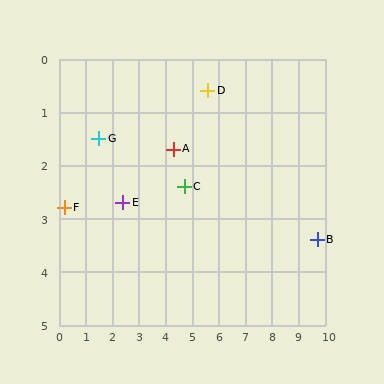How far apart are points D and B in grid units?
Points D and B are about 5.0 grid units apart.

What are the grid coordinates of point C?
Point C is at approximately (4.7, 2.4).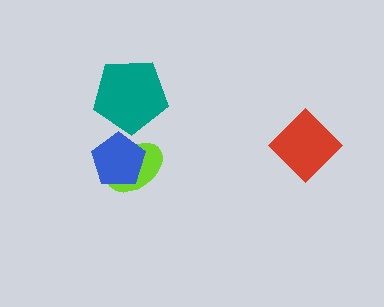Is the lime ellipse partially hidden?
Yes, it is partially covered by another shape.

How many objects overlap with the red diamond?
0 objects overlap with the red diamond.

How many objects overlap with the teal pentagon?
0 objects overlap with the teal pentagon.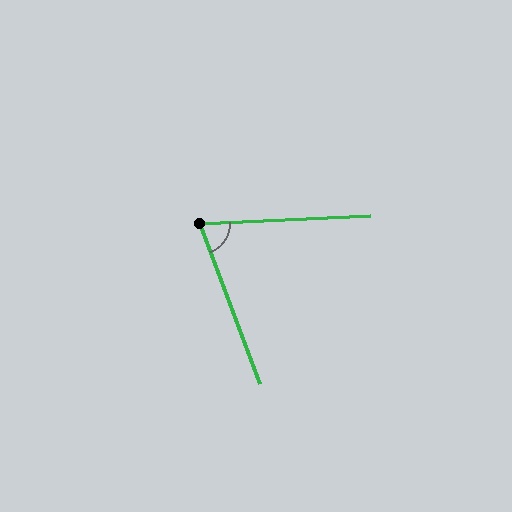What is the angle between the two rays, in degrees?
Approximately 72 degrees.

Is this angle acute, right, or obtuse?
It is acute.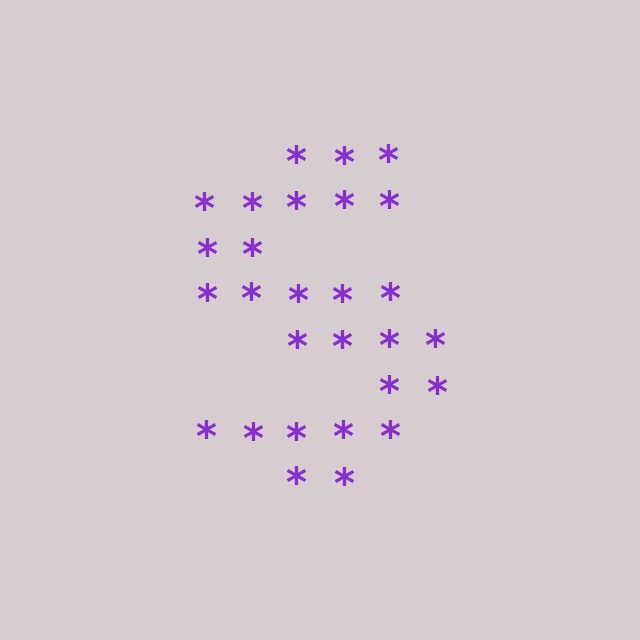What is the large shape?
The large shape is the letter S.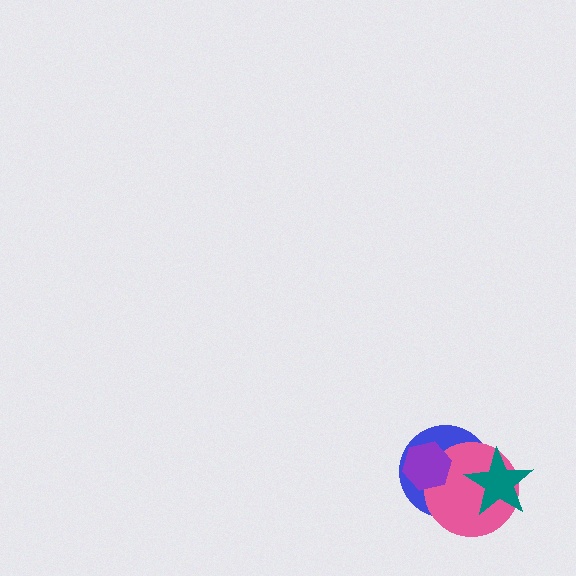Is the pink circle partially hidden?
Yes, it is partially covered by another shape.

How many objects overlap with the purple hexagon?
2 objects overlap with the purple hexagon.